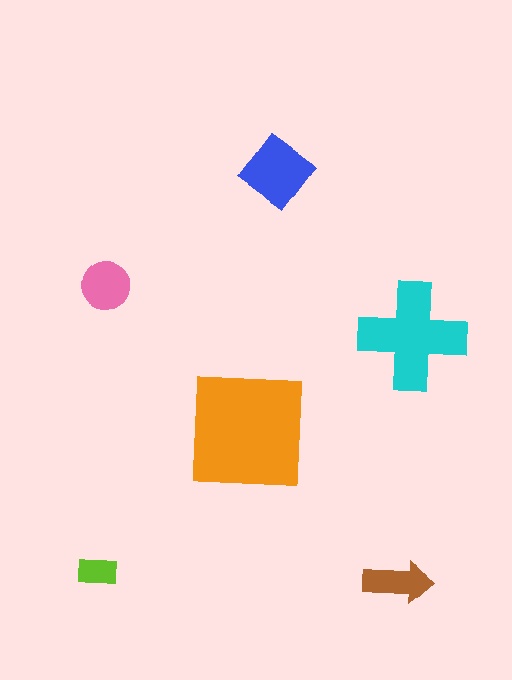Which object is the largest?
The orange square.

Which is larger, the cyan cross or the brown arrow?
The cyan cross.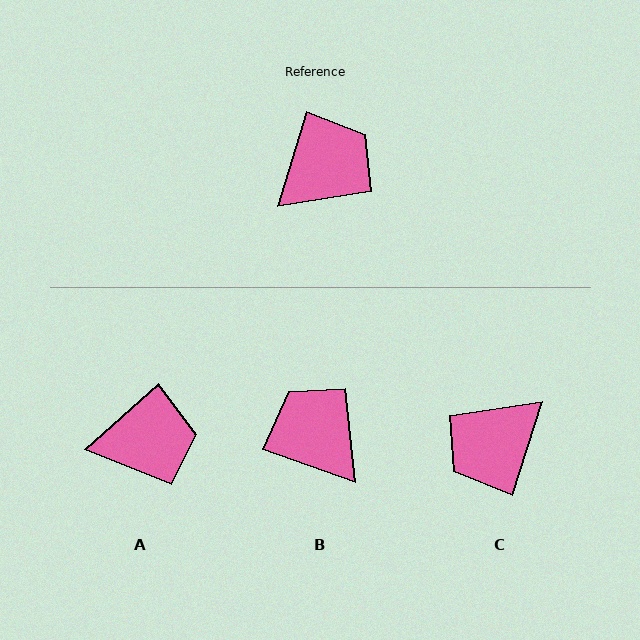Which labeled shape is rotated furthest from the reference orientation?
C, about 179 degrees away.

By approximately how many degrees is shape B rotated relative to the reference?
Approximately 87 degrees counter-clockwise.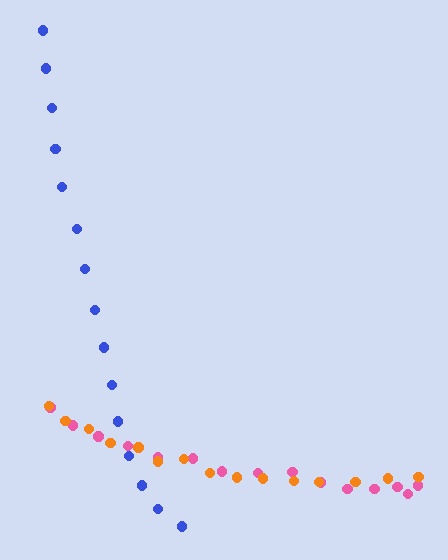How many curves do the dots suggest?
There are 3 distinct paths.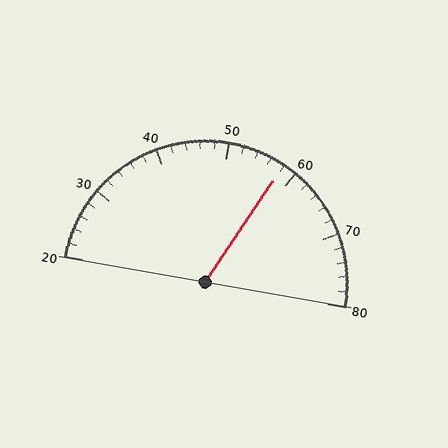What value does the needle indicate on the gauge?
The needle indicates approximately 58.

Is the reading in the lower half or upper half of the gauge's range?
The reading is in the upper half of the range (20 to 80).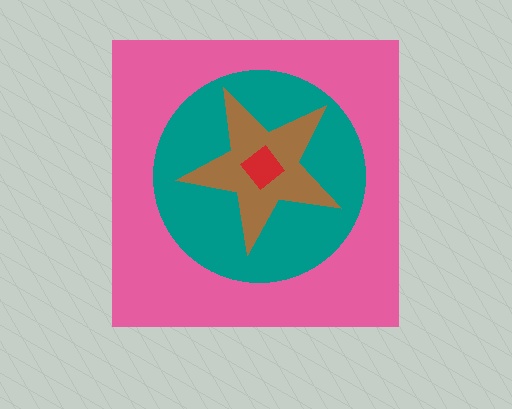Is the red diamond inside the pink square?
Yes.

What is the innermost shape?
The red diamond.